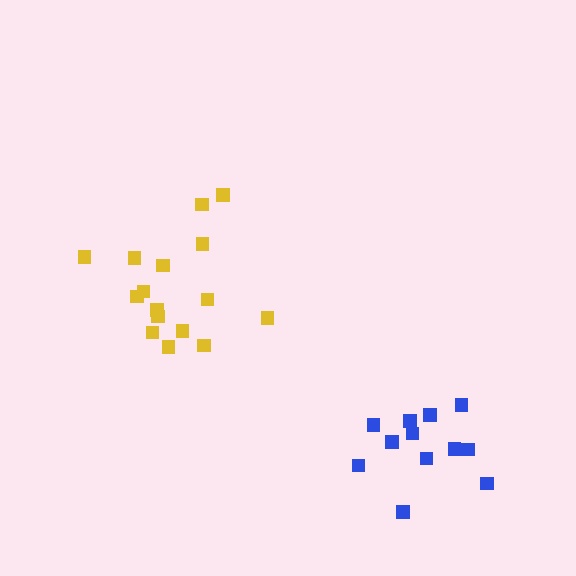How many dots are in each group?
Group 1: 16 dots, Group 2: 12 dots (28 total).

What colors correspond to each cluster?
The clusters are colored: yellow, blue.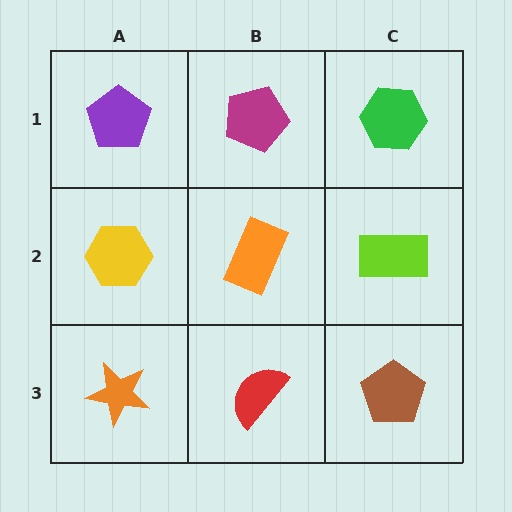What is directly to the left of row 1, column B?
A purple pentagon.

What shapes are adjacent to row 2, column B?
A magenta pentagon (row 1, column B), a red semicircle (row 3, column B), a yellow hexagon (row 2, column A), a lime rectangle (row 2, column C).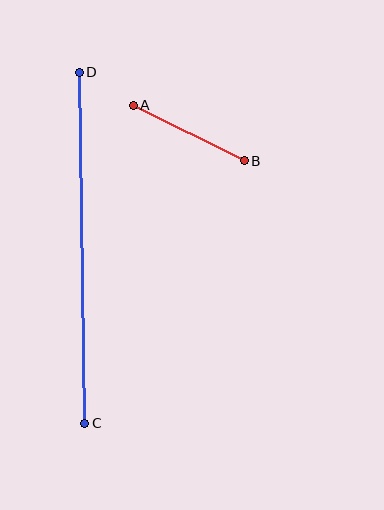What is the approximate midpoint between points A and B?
The midpoint is at approximately (189, 133) pixels.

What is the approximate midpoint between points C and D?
The midpoint is at approximately (82, 248) pixels.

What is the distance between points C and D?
The distance is approximately 351 pixels.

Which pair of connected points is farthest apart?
Points C and D are farthest apart.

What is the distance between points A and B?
The distance is approximately 124 pixels.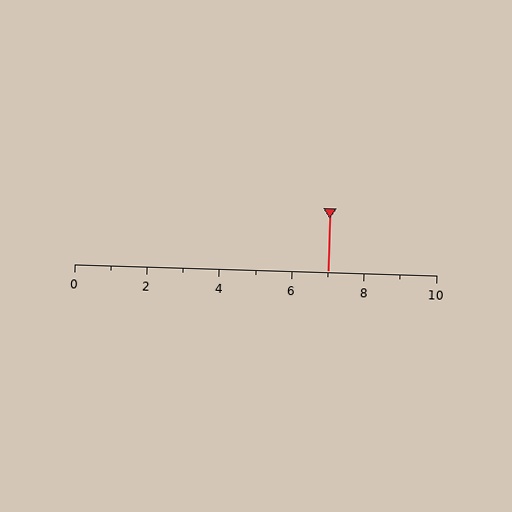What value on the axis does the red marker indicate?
The marker indicates approximately 7.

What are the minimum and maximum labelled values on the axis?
The axis runs from 0 to 10.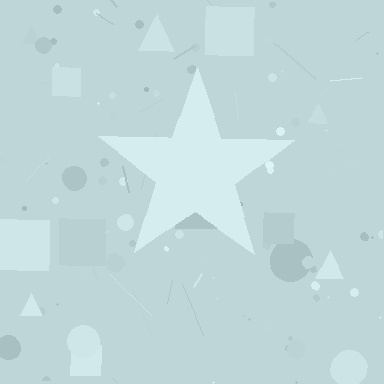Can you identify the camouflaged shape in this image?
The camouflaged shape is a star.